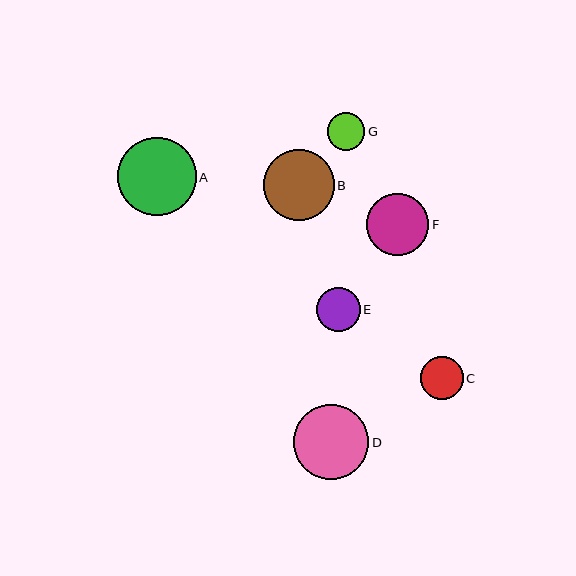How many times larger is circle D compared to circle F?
Circle D is approximately 1.2 times the size of circle F.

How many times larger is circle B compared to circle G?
Circle B is approximately 1.9 times the size of circle G.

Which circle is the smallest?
Circle G is the smallest with a size of approximately 37 pixels.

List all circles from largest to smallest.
From largest to smallest: A, D, B, F, E, C, G.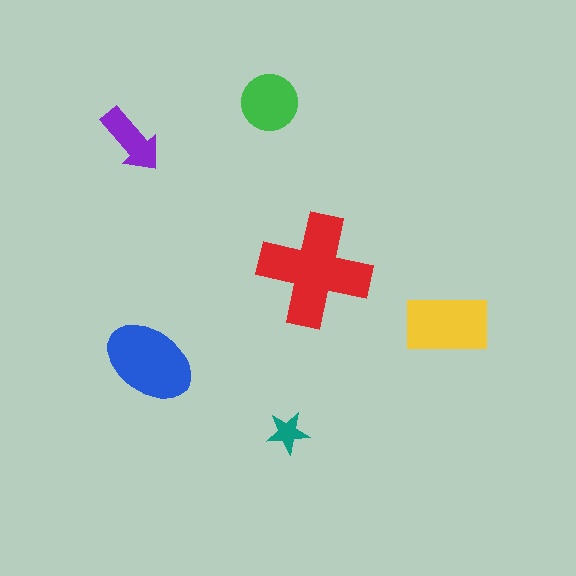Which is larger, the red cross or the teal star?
The red cross.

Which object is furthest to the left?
The purple arrow is leftmost.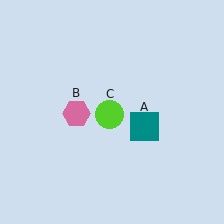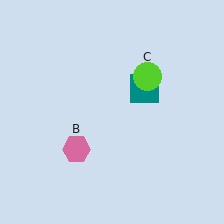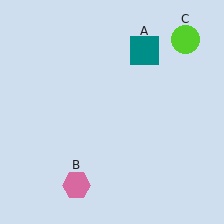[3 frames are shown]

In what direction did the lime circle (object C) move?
The lime circle (object C) moved up and to the right.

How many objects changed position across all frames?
3 objects changed position: teal square (object A), pink hexagon (object B), lime circle (object C).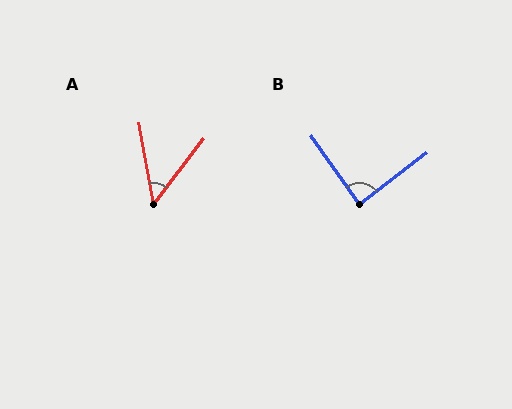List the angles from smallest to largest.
A (47°), B (88°).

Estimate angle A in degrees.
Approximately 47 degrees.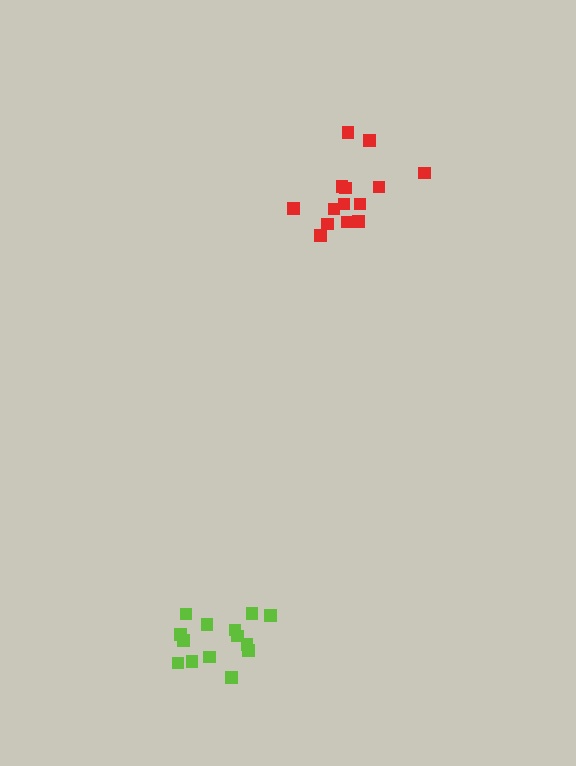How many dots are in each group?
Group 1: 14 dots, Group 2: 14 dots (28 total).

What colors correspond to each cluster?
The clusters are colored: lime, red.